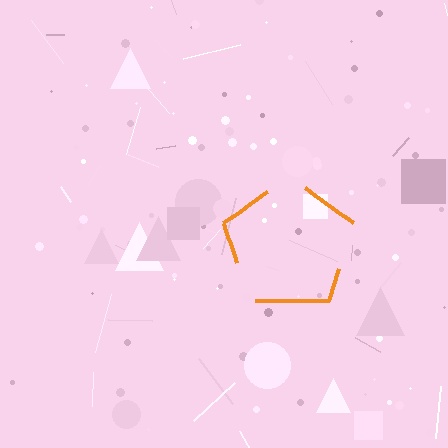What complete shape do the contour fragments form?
The contour fragments form a pentagon.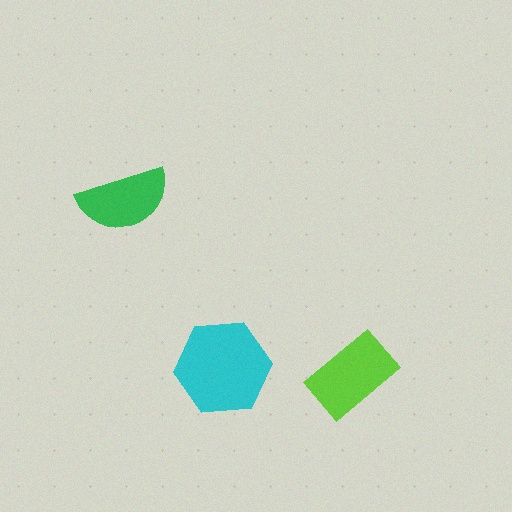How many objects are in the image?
There are 3 objects in the image.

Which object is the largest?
The cyan hexagon.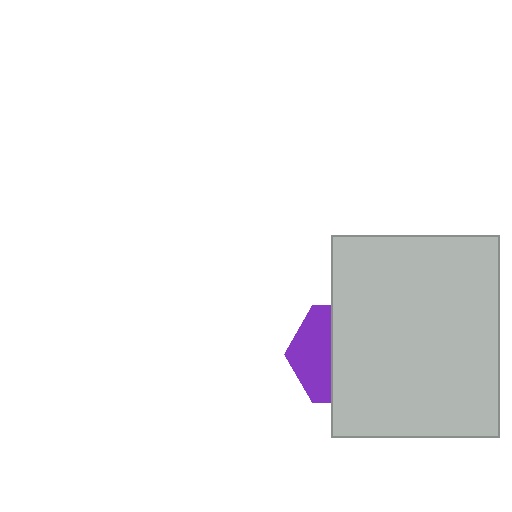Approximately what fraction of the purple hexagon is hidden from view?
Roughly 61% of the purple hexagon is hidden behind the light gray rectangle.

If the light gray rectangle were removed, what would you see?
You would see the complete purple hexagon.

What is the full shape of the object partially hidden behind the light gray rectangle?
The partially hidden object is a purple hexagon.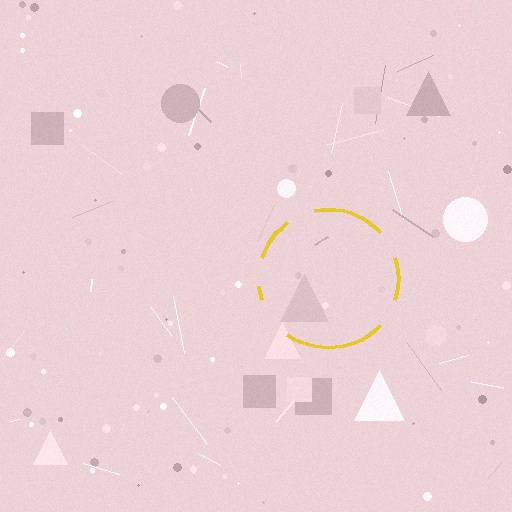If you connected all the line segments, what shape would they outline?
They would outline a circle.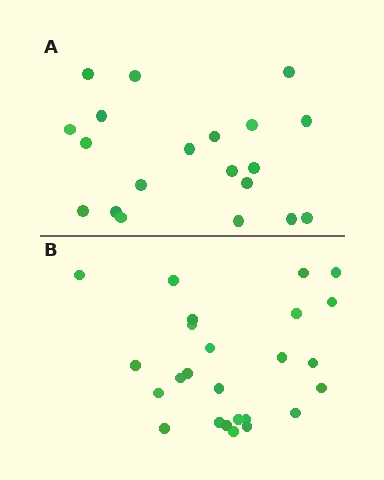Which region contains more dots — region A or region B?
Region B (the bottom region) has more dots.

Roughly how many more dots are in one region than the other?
Region B has about 5 more dots than region A.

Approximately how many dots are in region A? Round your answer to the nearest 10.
About 20 dots.